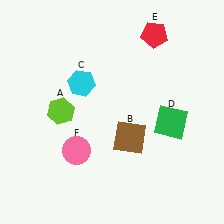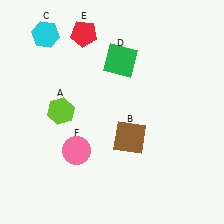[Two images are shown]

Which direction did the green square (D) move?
The green square (D) moved up.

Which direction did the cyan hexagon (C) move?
The cyan hexagon (C) moved up.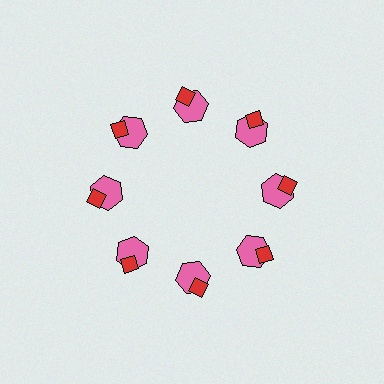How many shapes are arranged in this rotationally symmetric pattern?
There are 16 shapes, arranged in 8 groups of 2.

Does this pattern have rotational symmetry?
Yes, this pattern has 8-fold rotational symmetry. It looks the same after rotating 45 degrees around the center.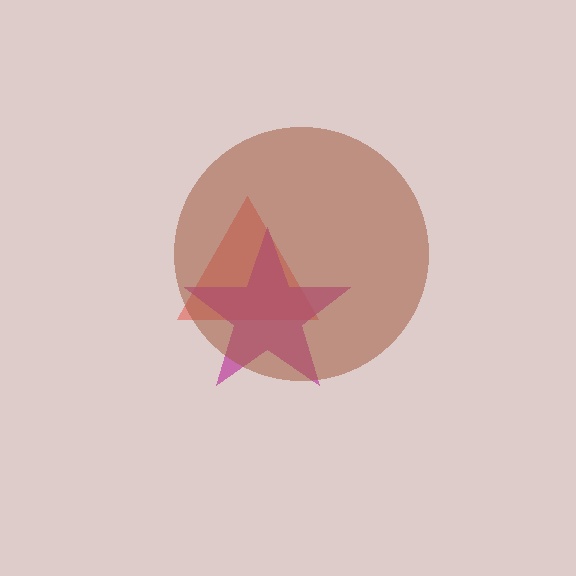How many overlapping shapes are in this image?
There are 3 overlapping shapes in the image.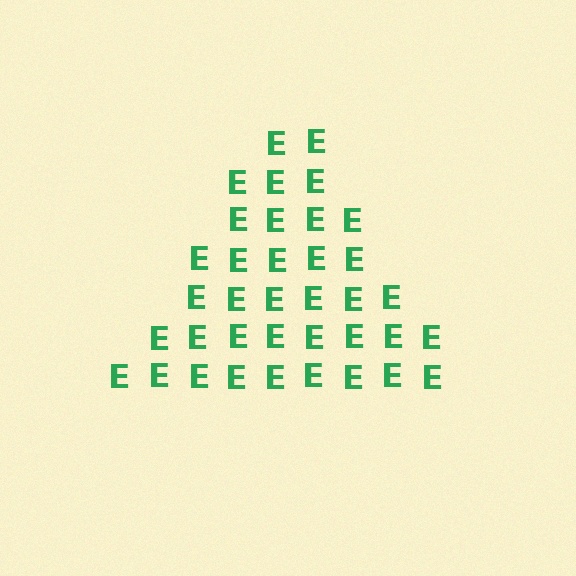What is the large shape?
The large shape is a triangle.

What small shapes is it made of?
It is made of small letter E's.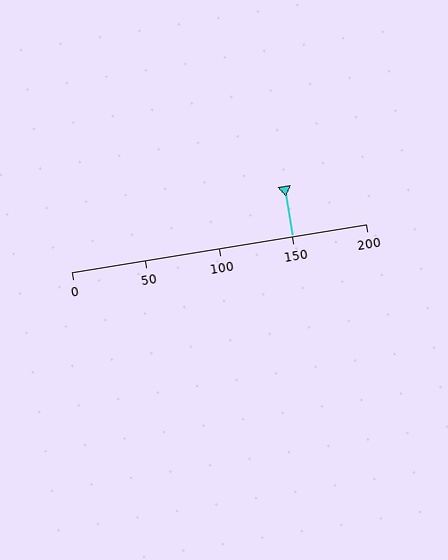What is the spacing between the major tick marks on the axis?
The major ticks are spaced 50 apart.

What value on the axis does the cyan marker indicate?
The marker indicates approximately 150.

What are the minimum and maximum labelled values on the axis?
The axis runs from 0 to 200.